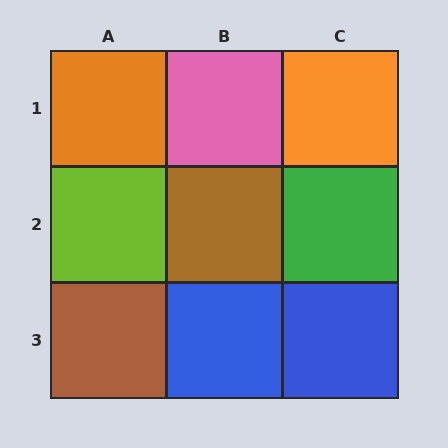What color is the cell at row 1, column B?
Pink.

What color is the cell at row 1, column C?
Orange.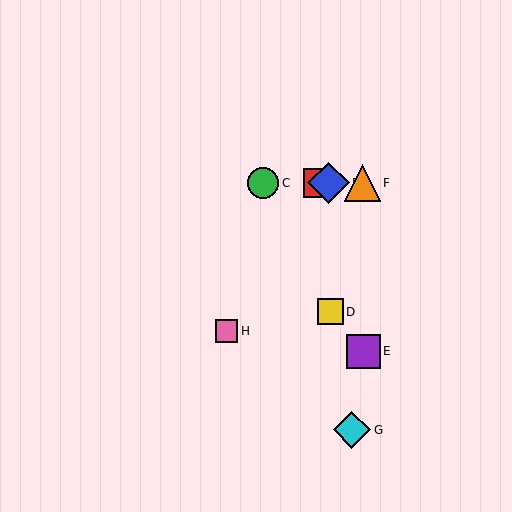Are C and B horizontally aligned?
Yes, both are at y≈183.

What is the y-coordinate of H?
Object H is at y≈331.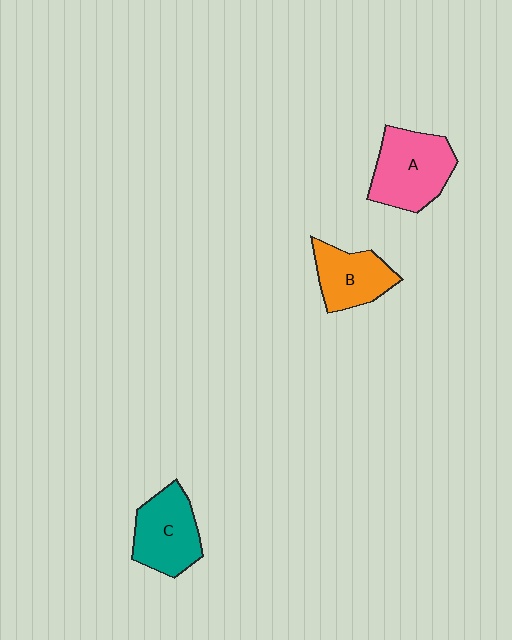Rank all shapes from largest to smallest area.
From largest to smallest: A (pink), C (teal), B (orange).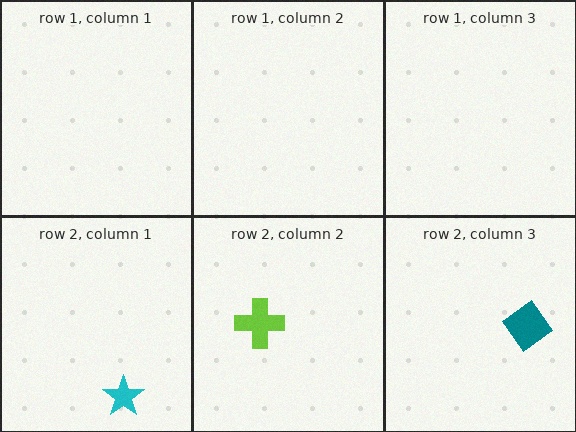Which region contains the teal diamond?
The row 2, column 3 region.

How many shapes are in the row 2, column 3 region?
1.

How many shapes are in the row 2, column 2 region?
1.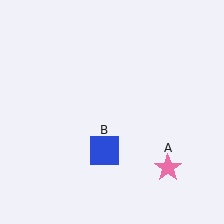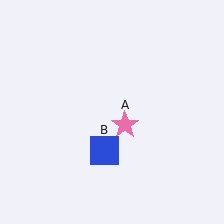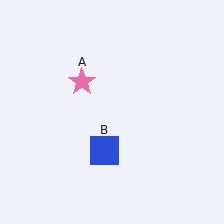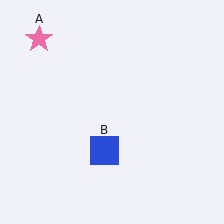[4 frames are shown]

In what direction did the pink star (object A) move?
The pink star (object A) moved up and to the left.